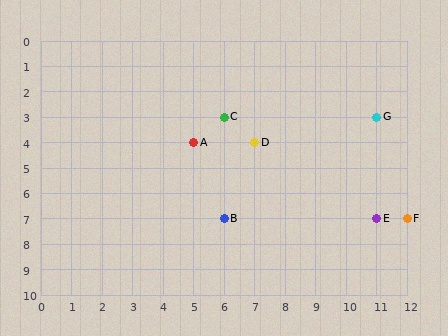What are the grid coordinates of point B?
Point B is at grid coordinates (6, 7).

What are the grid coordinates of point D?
Point D is at grid coordinates (7, 4).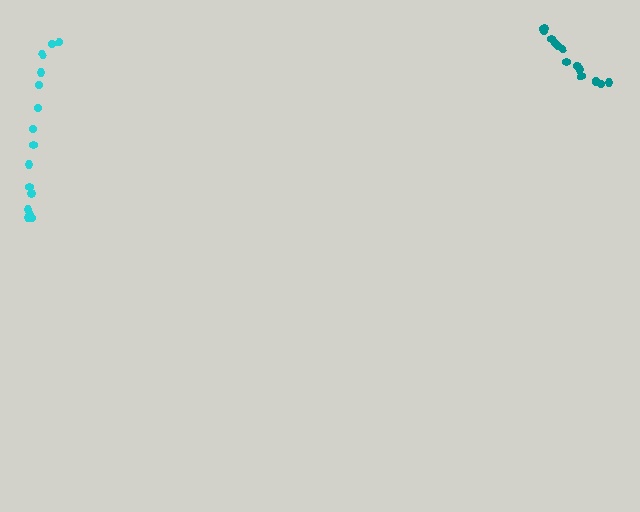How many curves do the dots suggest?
There are 2 distinct paths.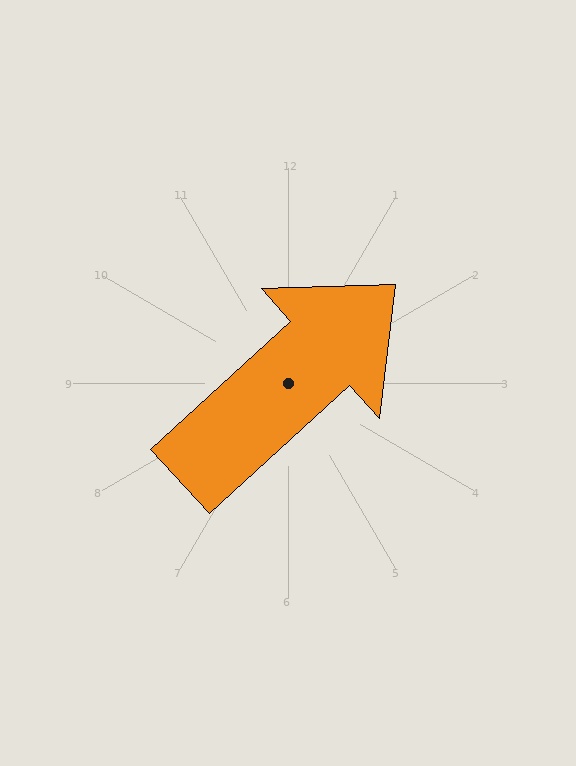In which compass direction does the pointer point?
Northeast.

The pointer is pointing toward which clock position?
Roughly 2 o'clock.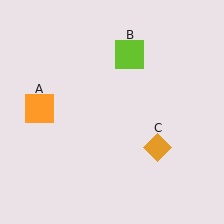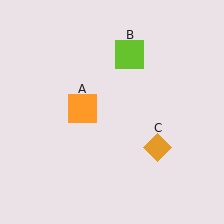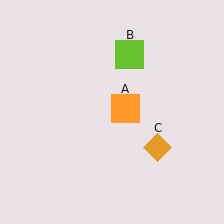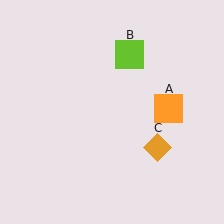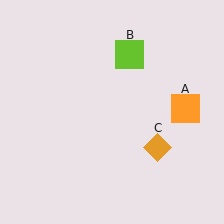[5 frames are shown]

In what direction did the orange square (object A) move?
The orange square (object A) moved right.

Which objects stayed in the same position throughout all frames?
Lime square (object B) and orange diamond (object C) remained stationary.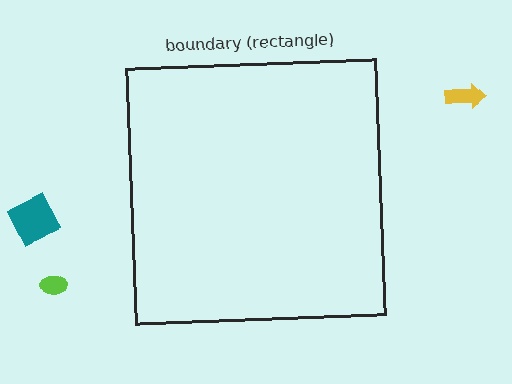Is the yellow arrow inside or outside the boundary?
Outside.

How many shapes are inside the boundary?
0 inside, 3 outside.